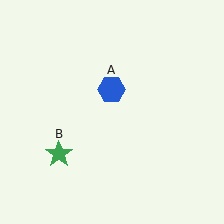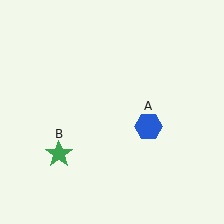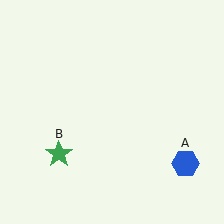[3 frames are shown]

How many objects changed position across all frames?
1 object changed position: blue hexagon (object A).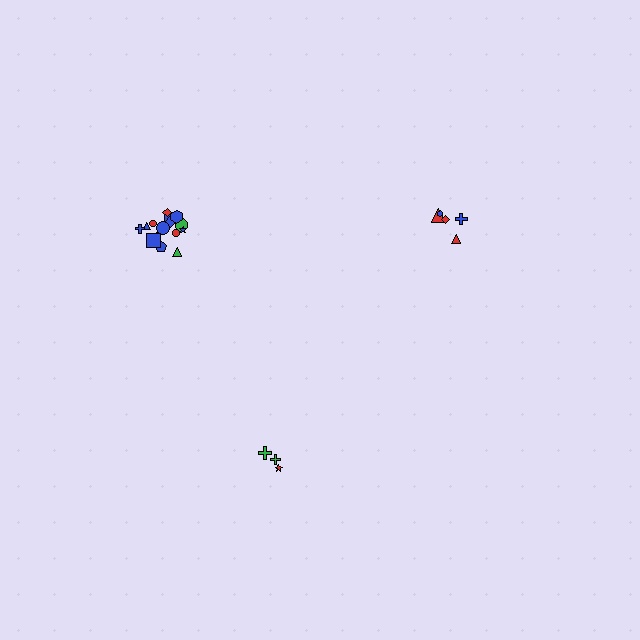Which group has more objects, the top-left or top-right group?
The top-left group.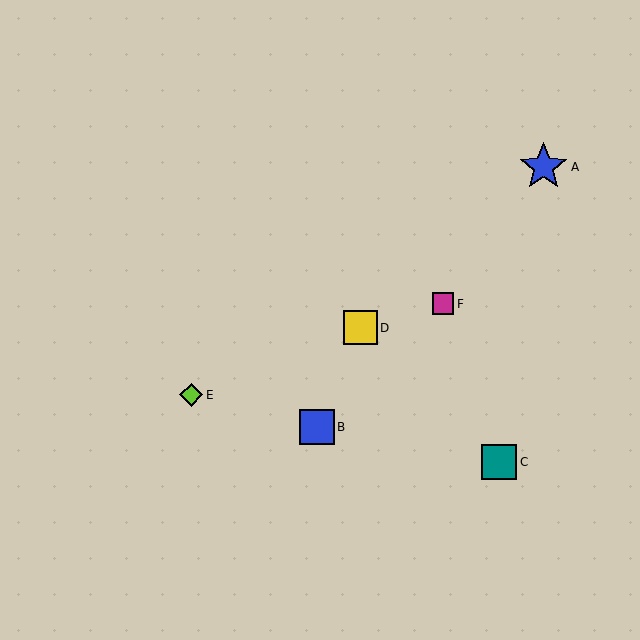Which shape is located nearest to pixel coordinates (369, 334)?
The yellow square (labeled D) at (360, 328) is nearest to that location.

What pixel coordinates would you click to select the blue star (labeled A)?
Click at (544, 167) to select the blue star A.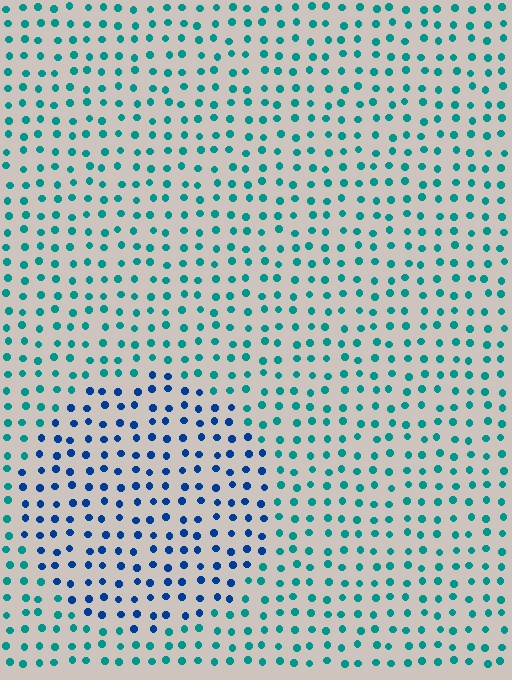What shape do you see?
I see a circle.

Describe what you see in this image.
The image is filled with small teal elements in a uniform arrangement. A circle-shaped region is visible where the elements are tinted to a slightly different hue, forming a subtle color boundary.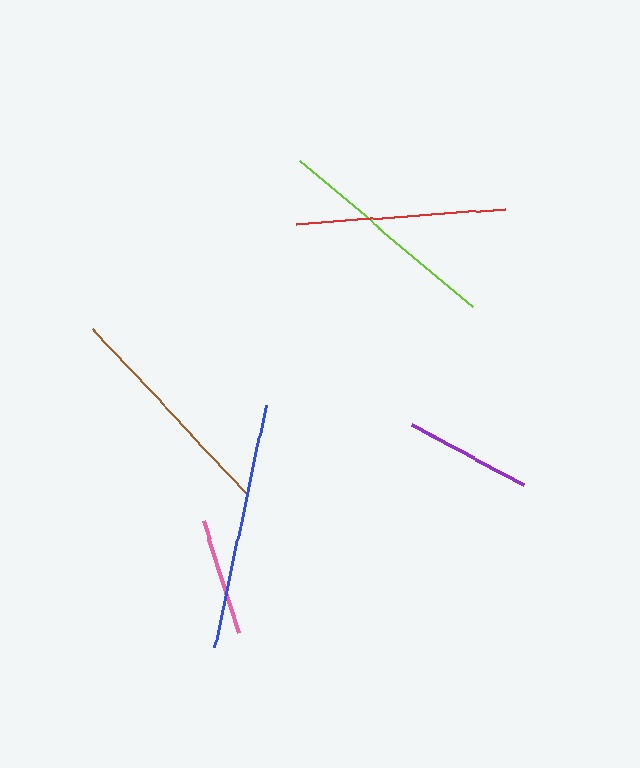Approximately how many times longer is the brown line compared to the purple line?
The brown line is approximately 1.8 times the length of the purple line.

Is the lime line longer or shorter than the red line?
The lime line is longer than the red line.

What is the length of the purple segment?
The purple segment is approximately 127 pixels long.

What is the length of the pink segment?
The pink segment is approximately 117 pixels long.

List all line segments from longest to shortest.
From longest to shortest: blue, brown, lime, red, purple, pink.